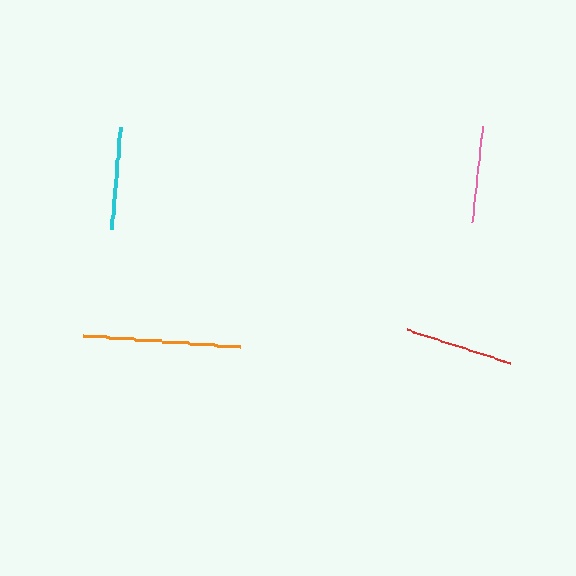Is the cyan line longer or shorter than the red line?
The red line is longer than the cyan line.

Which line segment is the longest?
The orange line is the longest at approximately 158 pixels.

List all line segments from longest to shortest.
From longest to shortest: orange, red, cyan, pink.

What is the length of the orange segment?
The orange segment is approximately 158 pixels long.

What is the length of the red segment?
The red segment is approximately 109 pixels long.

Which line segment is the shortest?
The pink line is the shortest at approximately 96 pixels.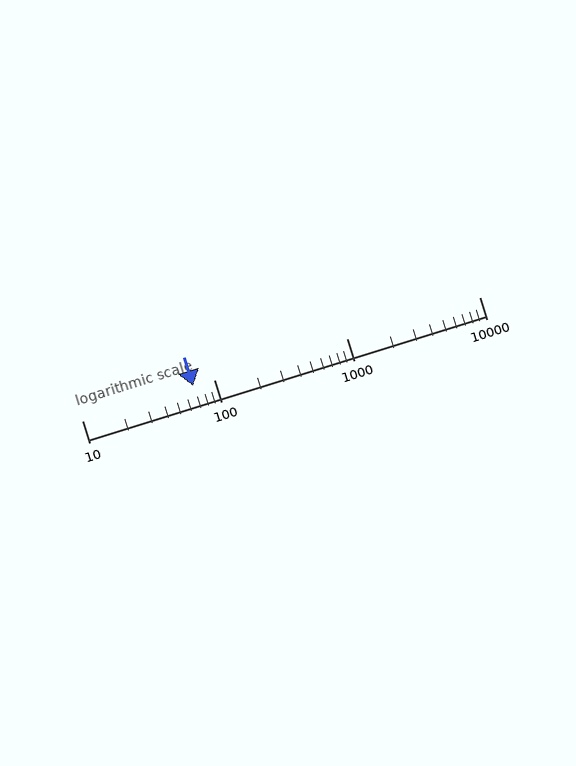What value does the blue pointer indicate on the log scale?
The pointer indicates approximately 69.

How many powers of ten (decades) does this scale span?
The scale spans 3 decades, from 10 to 10000.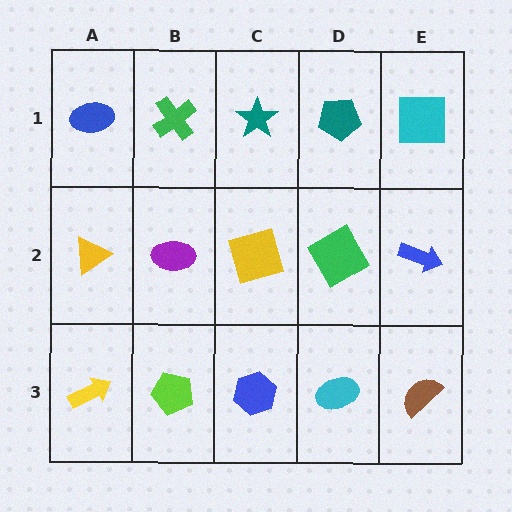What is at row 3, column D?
A cyan ellipse.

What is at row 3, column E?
A brown semicircle.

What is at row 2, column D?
A green diamond.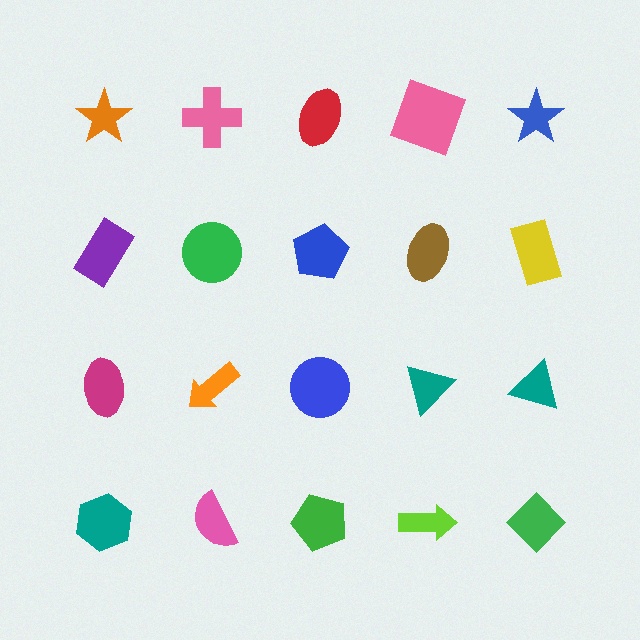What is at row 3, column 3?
A blue circle.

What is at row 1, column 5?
A blue star.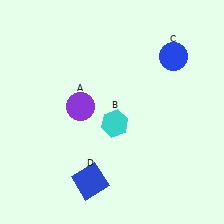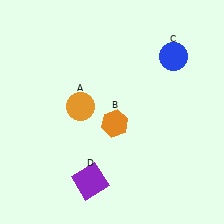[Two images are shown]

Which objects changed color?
A changed from purple to orange. B changed from cyan to orange. D changed from blue to purple.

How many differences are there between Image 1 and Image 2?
There are 3 differences between the two images.